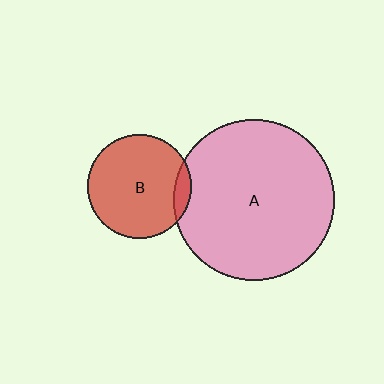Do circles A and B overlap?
Yes.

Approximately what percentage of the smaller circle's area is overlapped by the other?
Approximately 10%.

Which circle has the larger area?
Circle A (pink).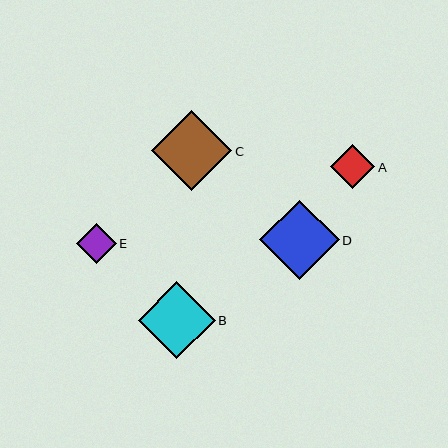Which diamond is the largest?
Diamond C is the largest with a size of approximately 80 pixels.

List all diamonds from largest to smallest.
From largest to smallest: C, D, B, A, E.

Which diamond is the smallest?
Diamond E is the smallest with a size of approximately 40 pixels.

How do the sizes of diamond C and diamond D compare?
Diamond C and diamond D are approximately the same size.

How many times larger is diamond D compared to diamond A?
Diamond D is approximately 1.8 times the size of diamond A.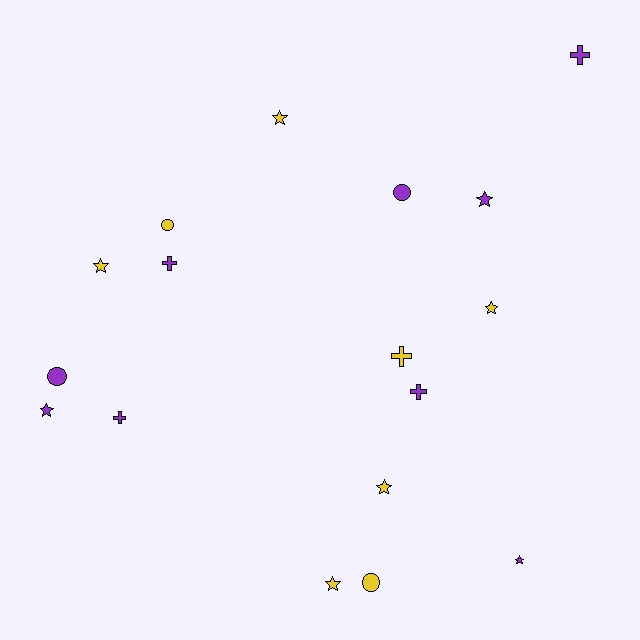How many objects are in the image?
There are 17 objects.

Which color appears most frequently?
Purple, with 9 objects.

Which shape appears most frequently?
Star, with 8 objects.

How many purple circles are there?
There are 2 purple circles.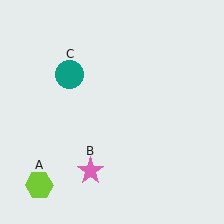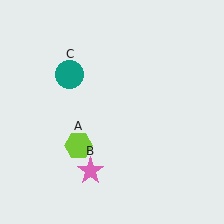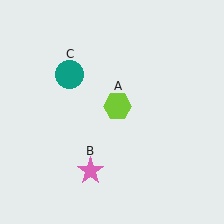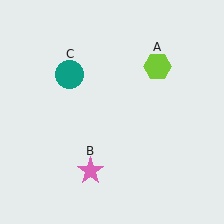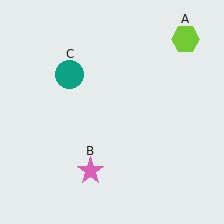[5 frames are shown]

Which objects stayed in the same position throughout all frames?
Pink star (object B) and teal circle (object C) remained stationary.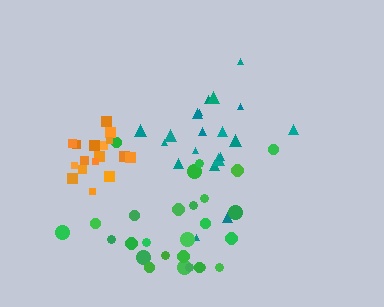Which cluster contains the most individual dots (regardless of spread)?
Green (27).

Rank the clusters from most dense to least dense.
orange, teal, green.